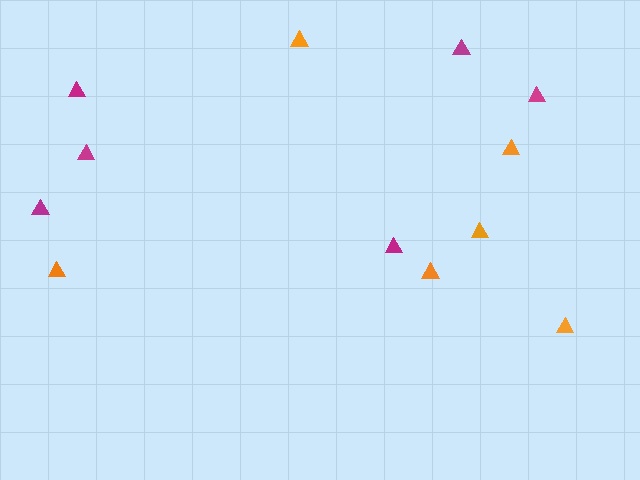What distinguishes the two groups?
There are 2 groups: one group of orange triangles (6) and one group of magenta triangles (6).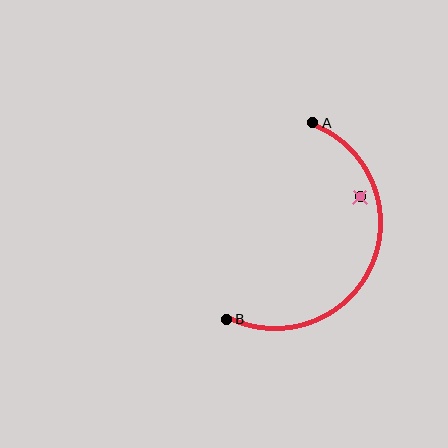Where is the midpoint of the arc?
The arc midpoint is the point on the curve farthest from the straight line joining A and B. It sits to the right of that line.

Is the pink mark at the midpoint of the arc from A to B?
No — the pink mark does not lie on the arc at all. It sits slightly inside the curve.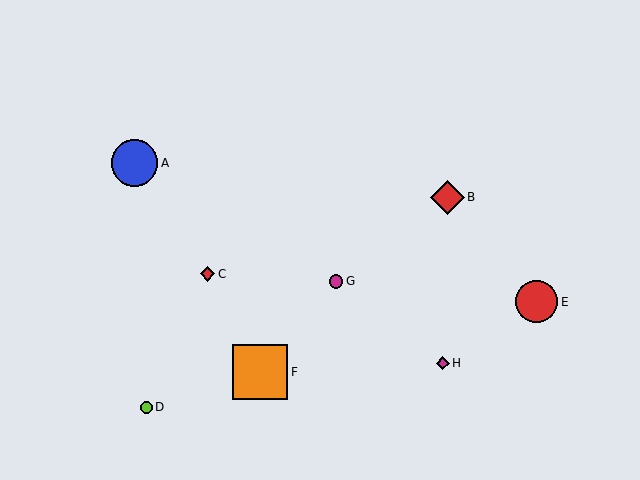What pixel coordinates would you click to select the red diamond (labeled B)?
Click at (448, 198) to select the red diamond B.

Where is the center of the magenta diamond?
The center of the magenta diamond is at (443, 363).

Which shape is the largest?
The orange square (labeled F) is the largest.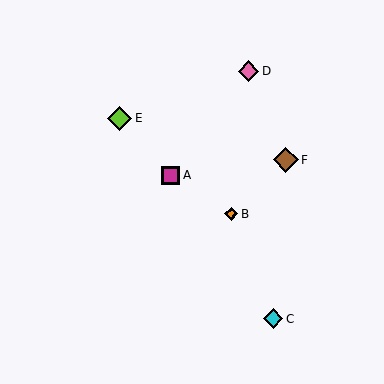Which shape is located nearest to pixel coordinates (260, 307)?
The cyan diamond (labeled C) at (273, 319) is nearest to that location.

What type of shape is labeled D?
Shape D is a pink diamond.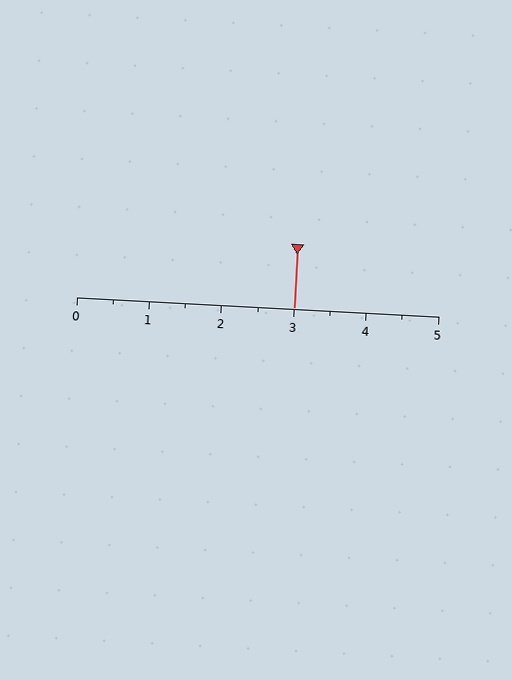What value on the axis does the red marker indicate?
The marker indicates approximately 3.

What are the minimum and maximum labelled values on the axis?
The axis runs from 0 to 5.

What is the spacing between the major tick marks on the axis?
The major ticks are spaced 1 apart.